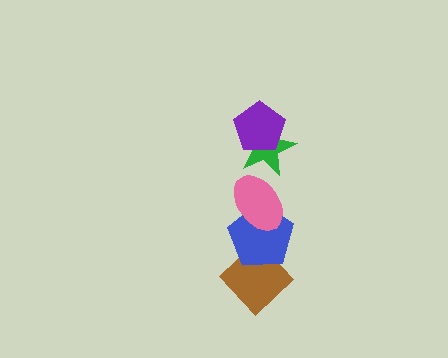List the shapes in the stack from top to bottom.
From top to bottom: the purple pentagon, the green star, the pink ellipse, the blue pentagon, the brown diamond.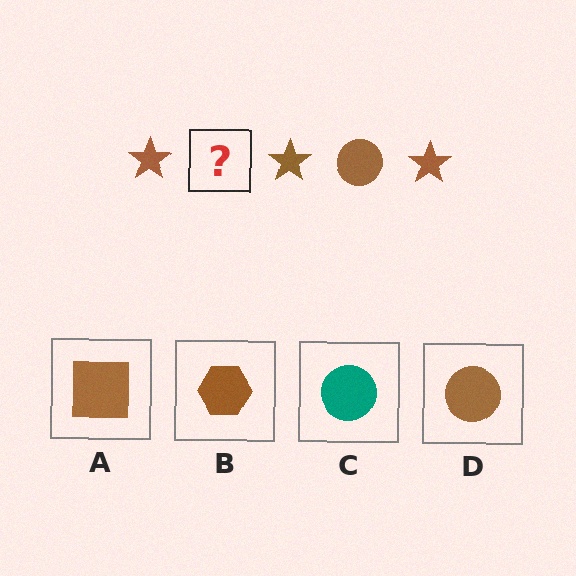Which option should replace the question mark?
Option D.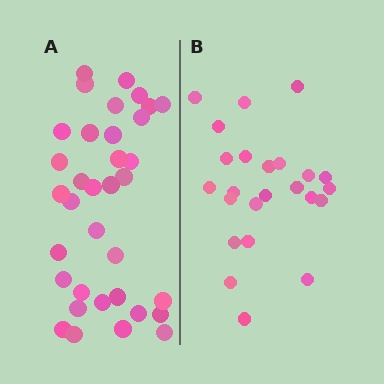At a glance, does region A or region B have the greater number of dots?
Region A (the left region) has more dots.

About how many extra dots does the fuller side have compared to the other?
Region A has roughly 12 or so more dots than region B.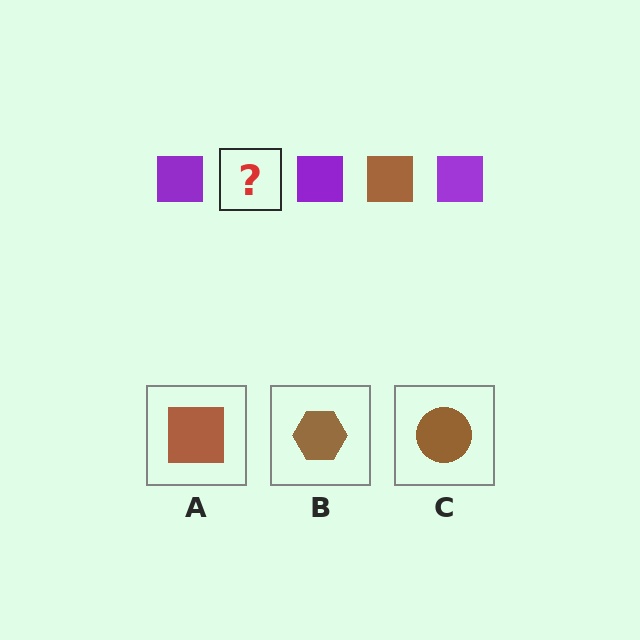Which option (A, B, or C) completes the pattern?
A.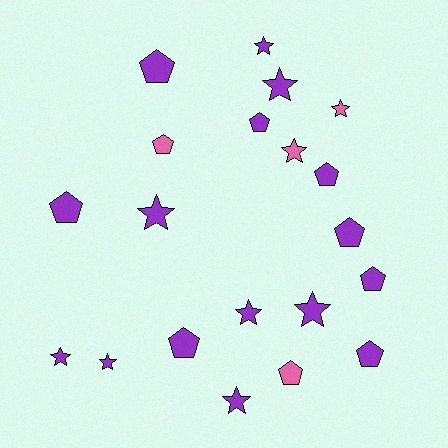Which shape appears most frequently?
Pentagon, with 10 objects.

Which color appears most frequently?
Purple, with 16 objects.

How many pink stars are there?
There are 2 pink stars.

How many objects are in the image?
There are 20 objects.